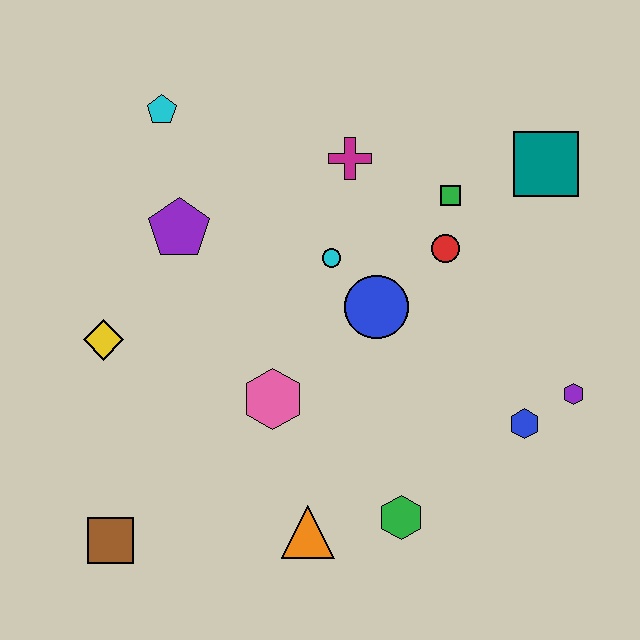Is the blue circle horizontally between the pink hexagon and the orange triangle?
No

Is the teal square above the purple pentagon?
Yes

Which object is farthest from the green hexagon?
The cyan pentagon is farthest from the green hexagon.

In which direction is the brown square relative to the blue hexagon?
The brown square is to the left of the blue hexagon.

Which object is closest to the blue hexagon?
The purple hexagon is closest to the blue hexagon.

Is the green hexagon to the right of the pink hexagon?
Yes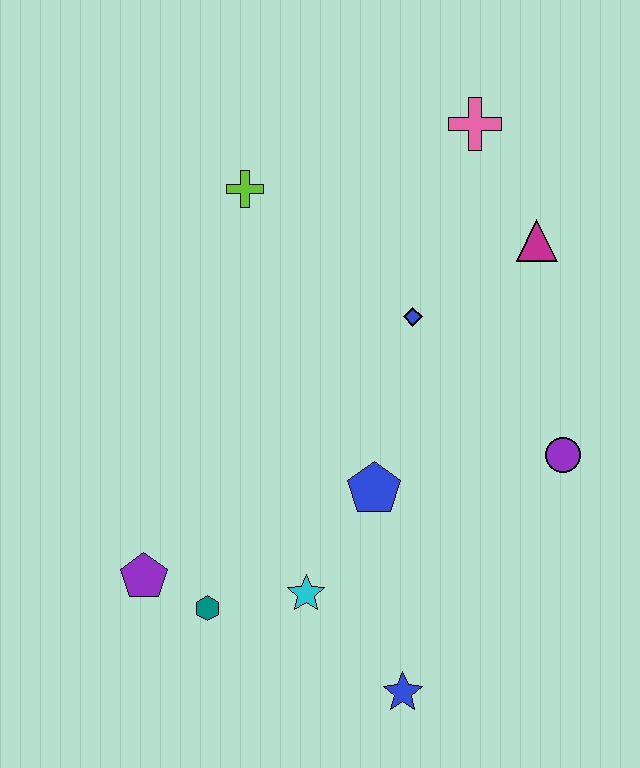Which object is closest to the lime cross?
The blue diamond is closest to the lime cross.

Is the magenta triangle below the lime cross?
Yes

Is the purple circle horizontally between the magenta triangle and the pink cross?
No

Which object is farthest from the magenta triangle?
The purple pentagon is farthest from the magenta triangle.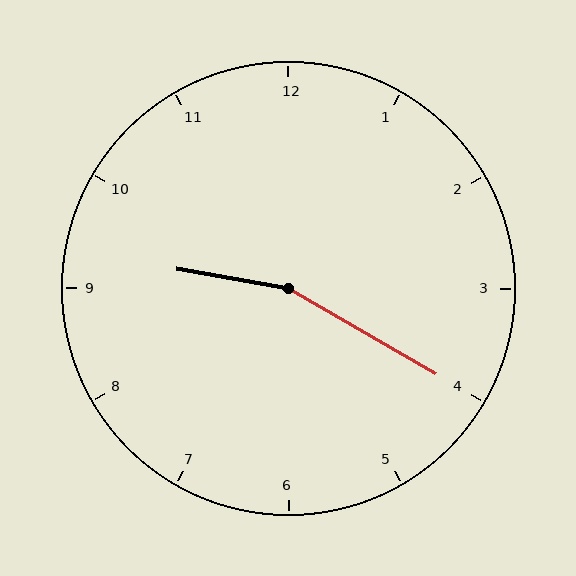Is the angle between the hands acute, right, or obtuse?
It is obtuse.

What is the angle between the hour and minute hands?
Approximately 160 degrees.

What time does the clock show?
9:20.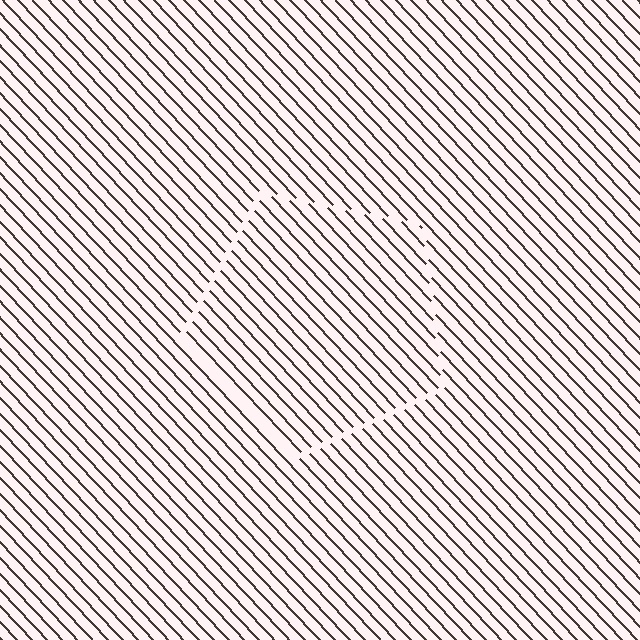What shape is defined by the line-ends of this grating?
An illusory pentagon. The interior of the shape contains the same grating, shifted by half a period — the contour is defined by the phase discontinuity where line-ends from the inner and outer gratings abut.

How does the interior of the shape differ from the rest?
The interior of the shape contains the same grating, shifted by half a period — the contour is defined by the phase discontinuity where line-ends from the inner and outer gratings abut.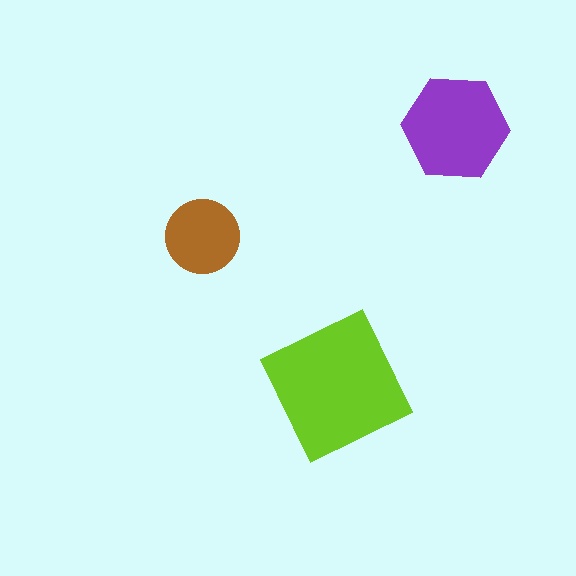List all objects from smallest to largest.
The brown circle, the purple hexagon, the lime square.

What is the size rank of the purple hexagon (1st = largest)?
2nd.